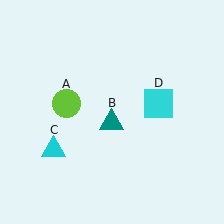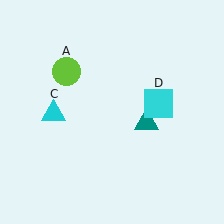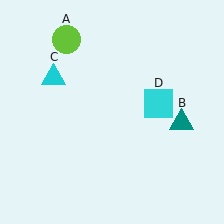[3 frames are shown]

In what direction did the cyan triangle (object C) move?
The cyan triangle (object C) moved up.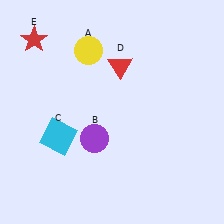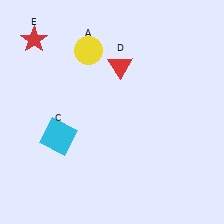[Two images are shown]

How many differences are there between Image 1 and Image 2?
There is 1 difference between the two images.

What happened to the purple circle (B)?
The purple circle (B) was removed in Image 2. It was in the bottom-left area of Image 1.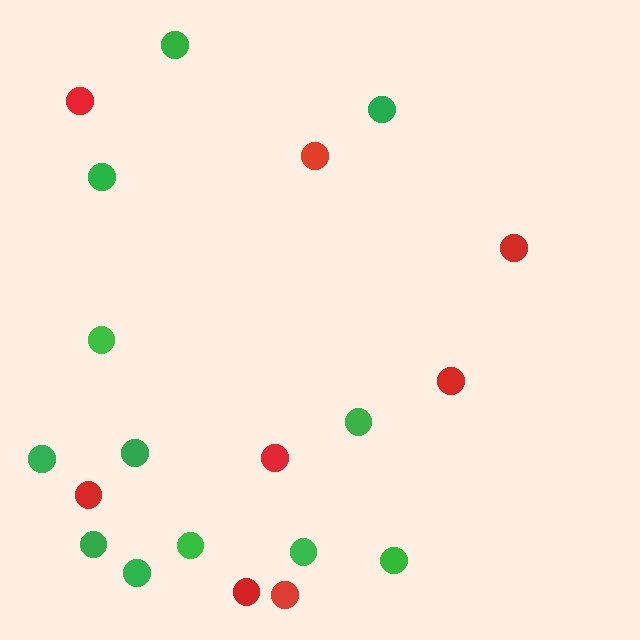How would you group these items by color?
There are 2 groups: one group of red circles (8) and one group of green circles (12).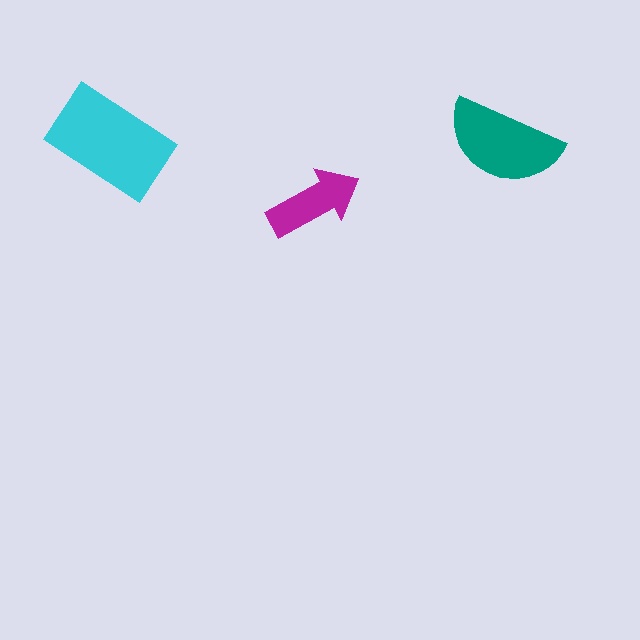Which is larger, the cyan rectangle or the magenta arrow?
The cyan rectangle.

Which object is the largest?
The cyan rectangle.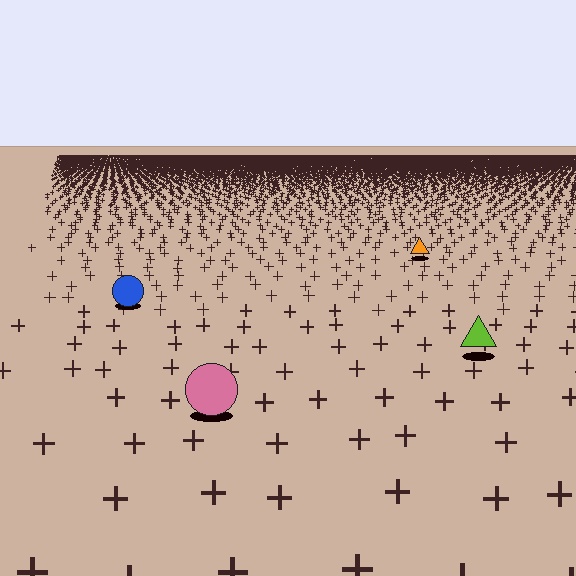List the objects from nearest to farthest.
From nearest to farthest: the pink circle, the lime triangle, the blue circle, the orange triangle.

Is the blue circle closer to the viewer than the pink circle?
No. The pink circle is closer — you can tell from the texture gradient: the ground texture is coarser near it.